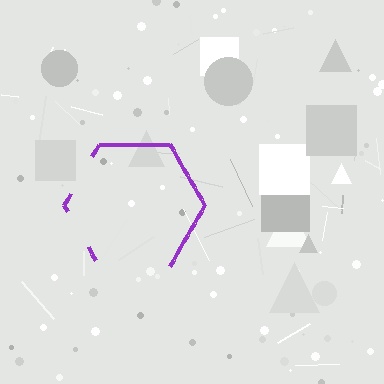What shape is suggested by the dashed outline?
The dashed outline suggests a hexagon.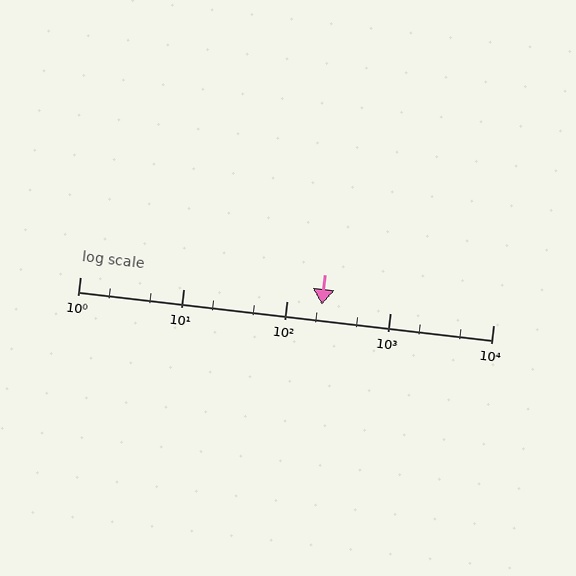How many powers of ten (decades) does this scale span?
The scale spans 4 decades, from 1 to 10000.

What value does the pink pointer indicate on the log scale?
The pointer indicates approximately 220.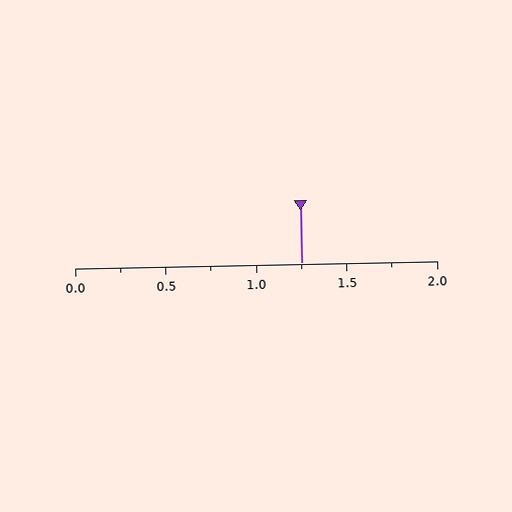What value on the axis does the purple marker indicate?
The marker indicates approximately 1.25.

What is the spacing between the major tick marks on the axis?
The major ticks are spaced 0.5 apart.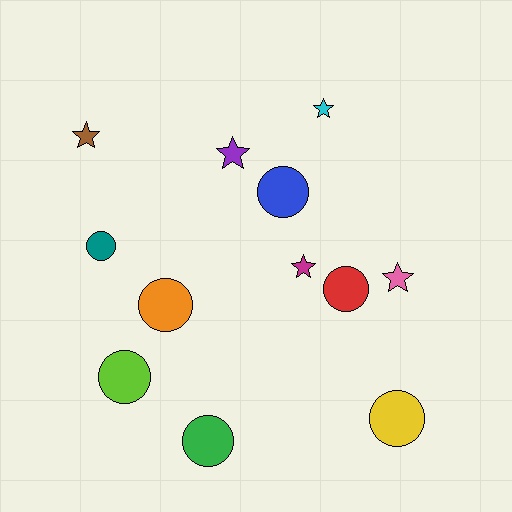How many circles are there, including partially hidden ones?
There are 7 circles.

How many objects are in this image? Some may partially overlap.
There are 12 objects.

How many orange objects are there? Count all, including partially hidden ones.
There is 1 orange object.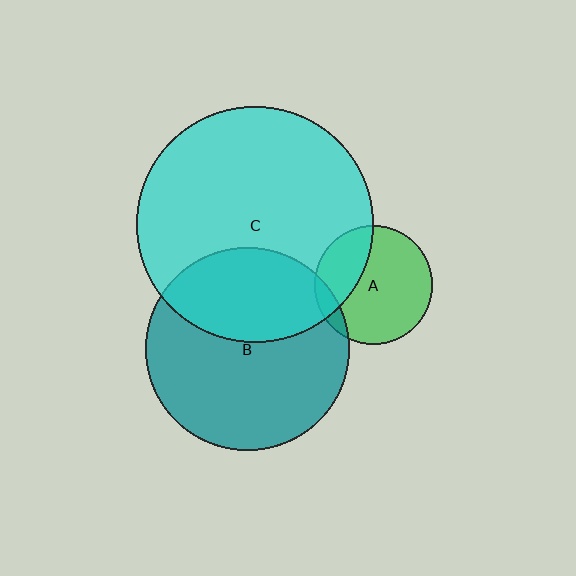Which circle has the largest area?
Circle C (cyan).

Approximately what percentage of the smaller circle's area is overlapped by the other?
Approximately 10%.